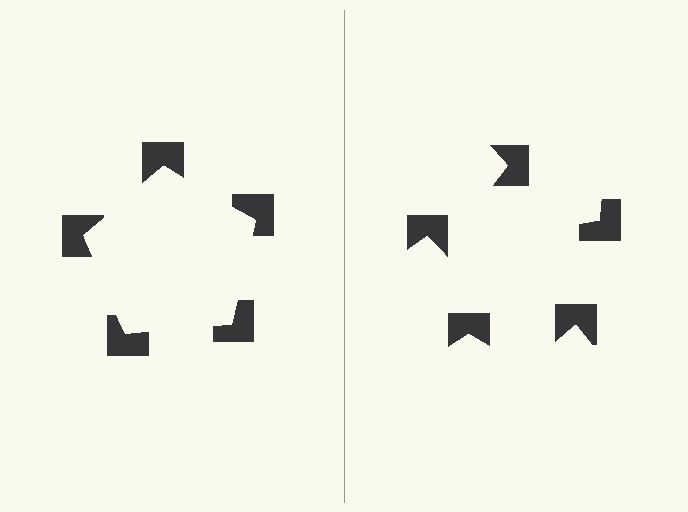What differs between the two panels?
The notched squares are positioned identically on both sides; only the wedge orientations differ. On the left they align to a pentagon; on the right they are misaligned.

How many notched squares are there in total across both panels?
10 — 5 on each side.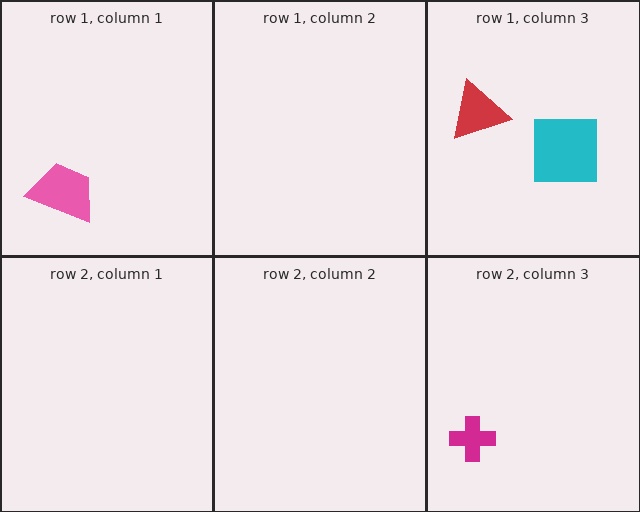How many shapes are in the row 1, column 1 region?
1.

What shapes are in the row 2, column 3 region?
The magenta cross.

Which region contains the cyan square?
The row 1, column 3 region.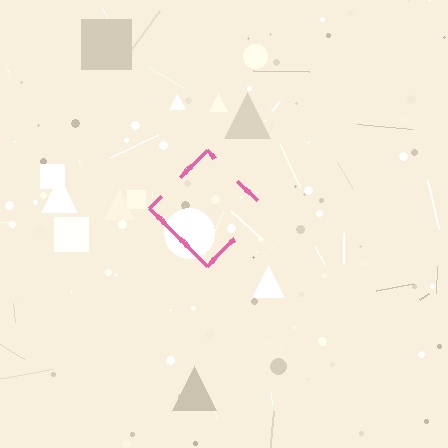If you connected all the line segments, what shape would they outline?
They would outline a diamond.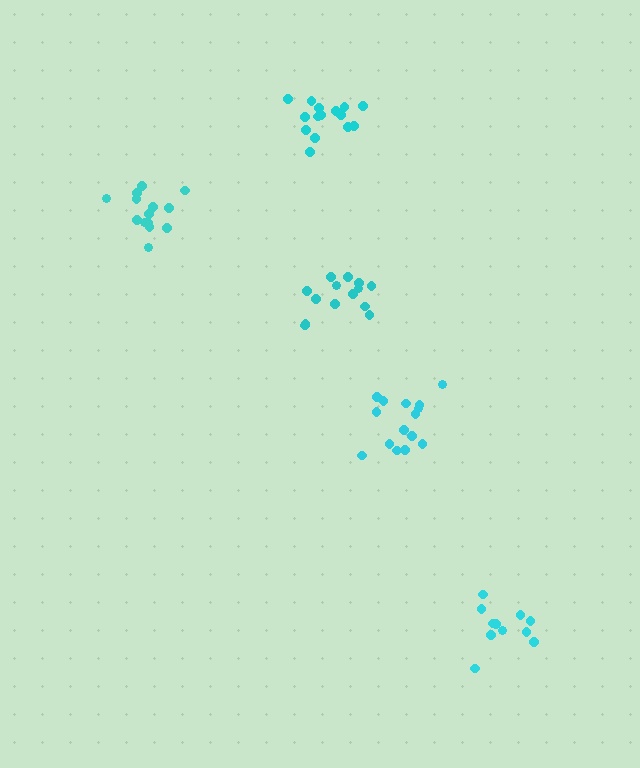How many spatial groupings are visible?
There are 5 spatial groupings.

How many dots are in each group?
Group 1: 14 dots, Group 2: 15 dots, Group 3: 15 dots, Group 4: 12 dots, Group 5: 14 dots (70 total).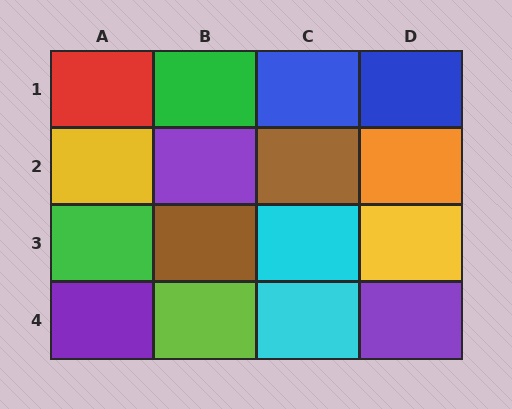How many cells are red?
1 cell is red.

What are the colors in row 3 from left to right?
Green, brown, cyan, yellow.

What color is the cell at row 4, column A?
Purple.